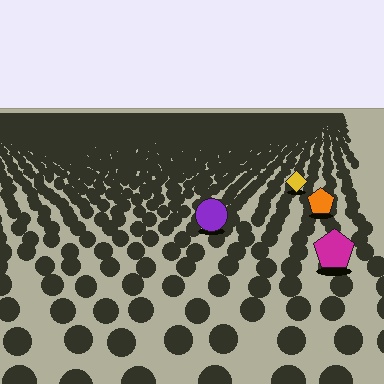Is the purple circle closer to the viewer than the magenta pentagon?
No. The magenta pentagon is closer — you can tell from the texture gradient: the ground texture is coarser near it.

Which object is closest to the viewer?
The magenta pentagon is closest. The texture marks near it are larger and more spread out.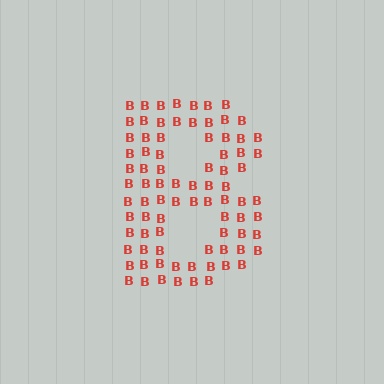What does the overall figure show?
The overall figure shows the letter B.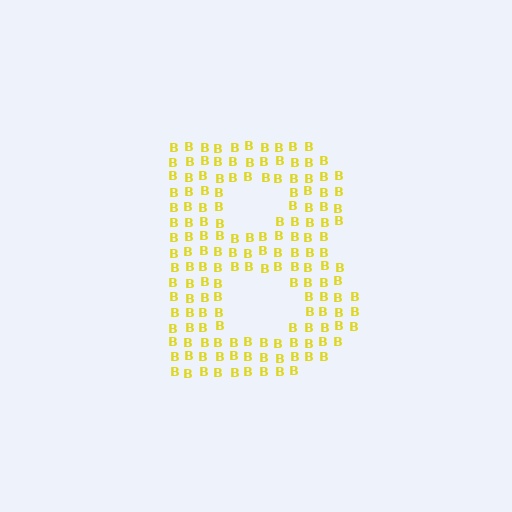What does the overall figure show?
The overall figure shows the letter B.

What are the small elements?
The small elements are letter B's.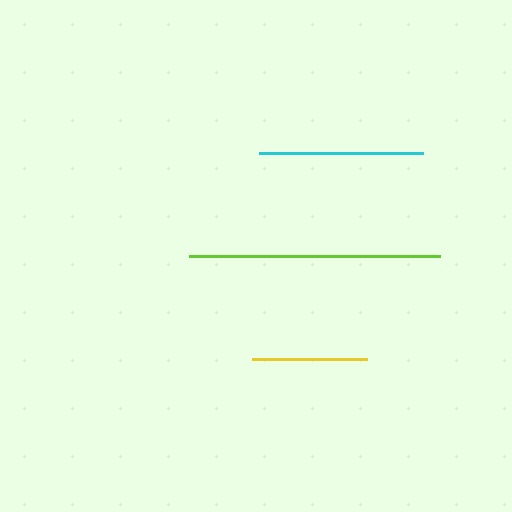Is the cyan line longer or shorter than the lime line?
The lime line is longer than the cyan line.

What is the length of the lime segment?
The lime segment is approximately 251 pixels long.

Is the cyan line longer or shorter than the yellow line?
The cyan line is longer than the yellow line.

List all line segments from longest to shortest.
From longest to shortest: lime, cyan, yellow.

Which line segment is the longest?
The lime line is the longest at approximately 251 pixels.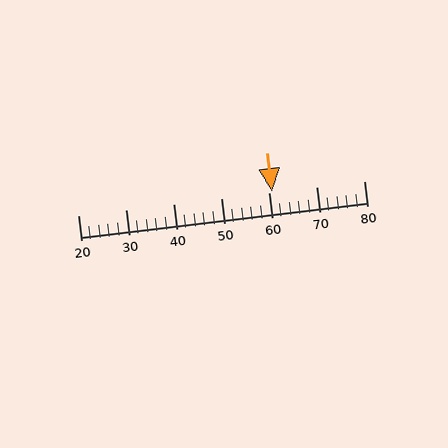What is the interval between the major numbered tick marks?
The major tick marks are spaced 10 units apart.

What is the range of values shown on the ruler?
The ruler shows values from 20 to 80.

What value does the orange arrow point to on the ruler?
The orange arrow points to approximately 61.